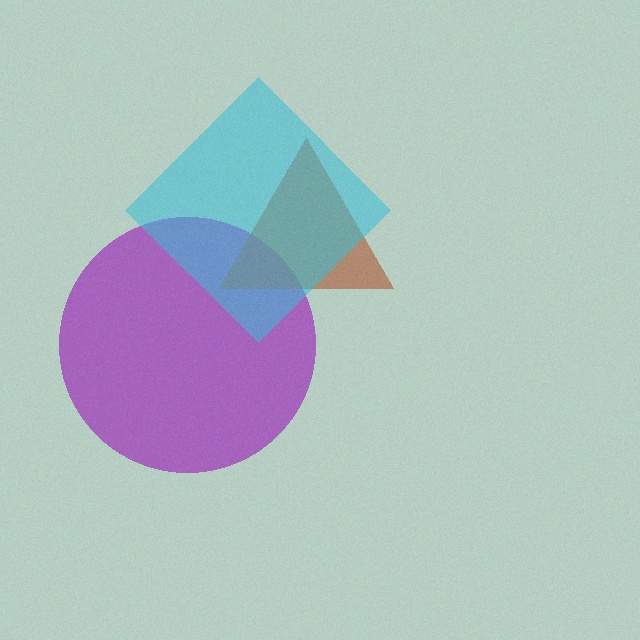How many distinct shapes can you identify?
There are 3 distinct shapes: a purple circle, a brown triangle, a cyan diamond.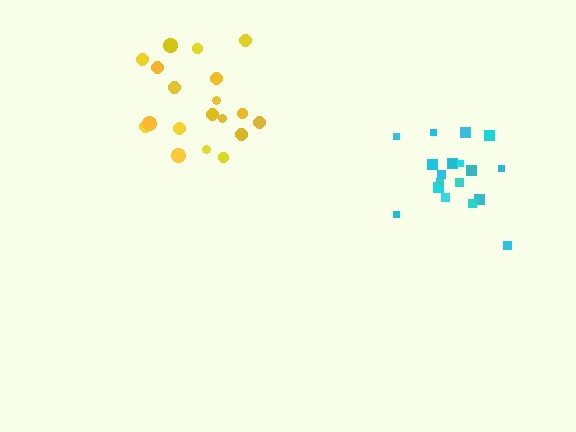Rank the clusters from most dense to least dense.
cyan, yellow.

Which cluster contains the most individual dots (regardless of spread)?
Cyan (21).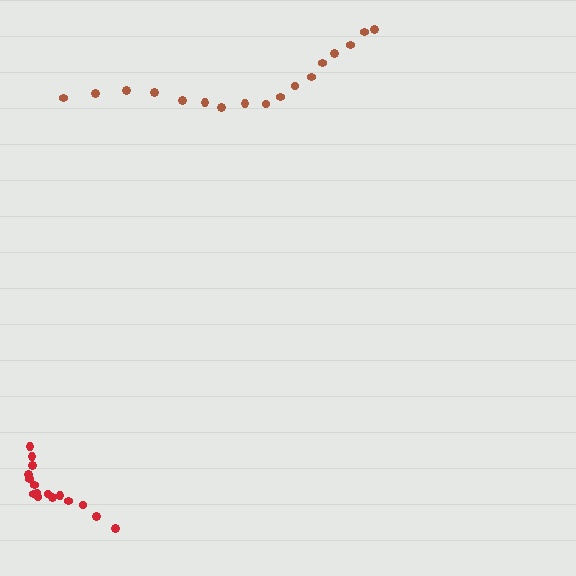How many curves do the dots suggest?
There are 2 distinct paths.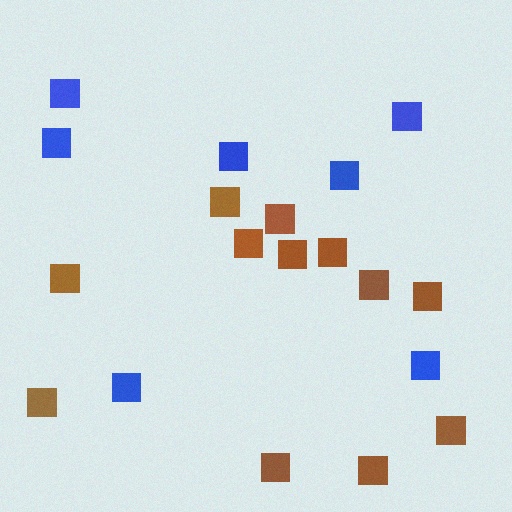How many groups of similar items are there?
There are 2 groups: one group of brown squares (12) and one group of blue squares (7).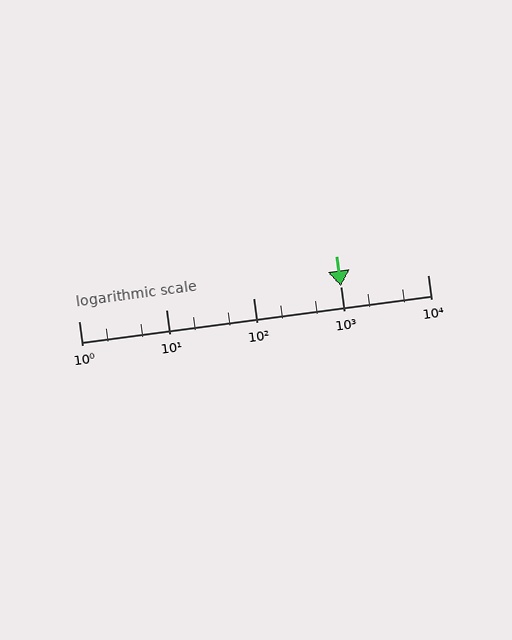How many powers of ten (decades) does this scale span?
The scale spans 4 decades, from 1 to 10000.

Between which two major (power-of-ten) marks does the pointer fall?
The pointer is between 1000 and 10000.